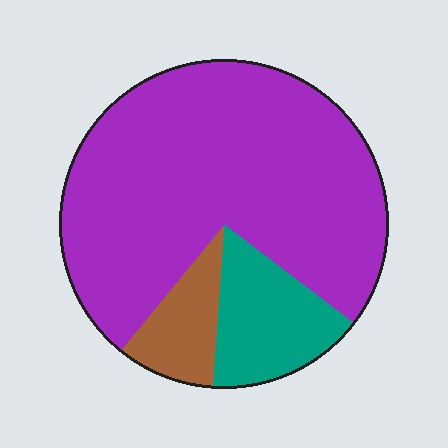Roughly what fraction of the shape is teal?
Teal takes up about one sixth (1/6) of the shape.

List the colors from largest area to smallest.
From largest to smallest: purple, teal, brown.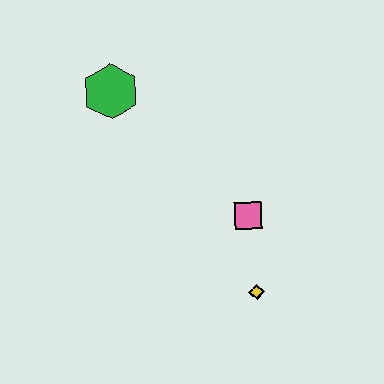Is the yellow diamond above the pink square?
No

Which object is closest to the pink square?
The yellow diamond is closest to the pink square.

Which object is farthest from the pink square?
The green hexagon is farthest from the pink square.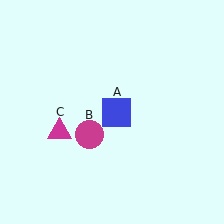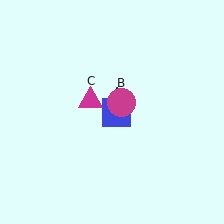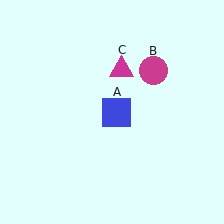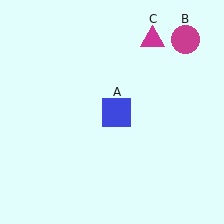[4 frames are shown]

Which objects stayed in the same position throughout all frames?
Blue square (object A) remained stationary.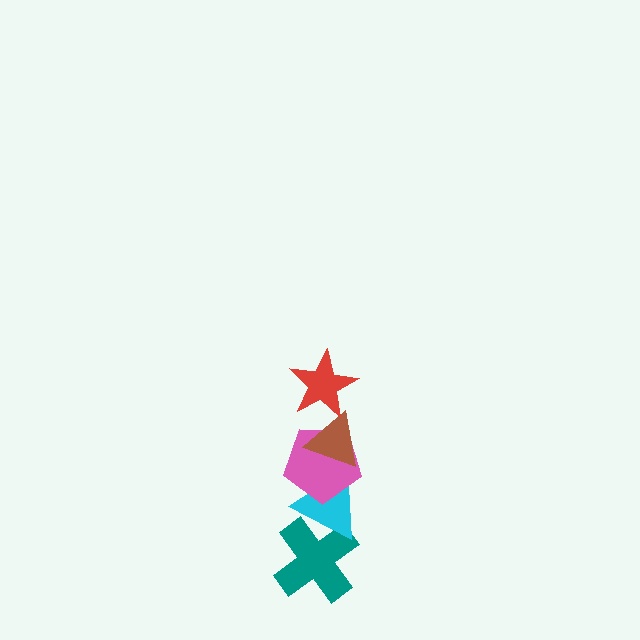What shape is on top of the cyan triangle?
The pink pentagon is on top of the cyan triangle.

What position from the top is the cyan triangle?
The cyan triangle is 4th from the top.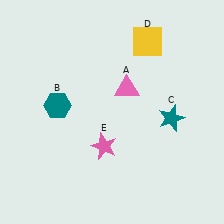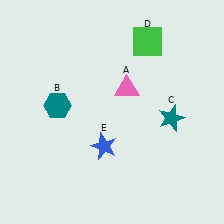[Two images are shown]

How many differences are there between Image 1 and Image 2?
There are 2 differences between the two images.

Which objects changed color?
D changed from yellow to green. E changed from pink to blue.